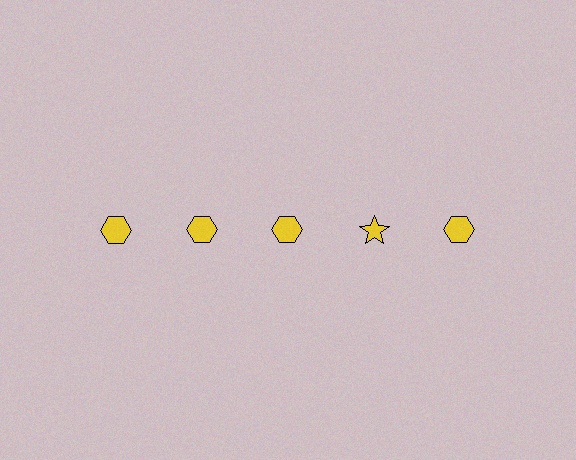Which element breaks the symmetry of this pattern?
The yellow star in the top row, second from right column breaks the symmetry. All other shapes are yellow hexagons.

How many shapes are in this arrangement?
There are 5 shapes arranged in a grid pattern.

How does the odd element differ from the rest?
It has a different shape: star instead of hexagon.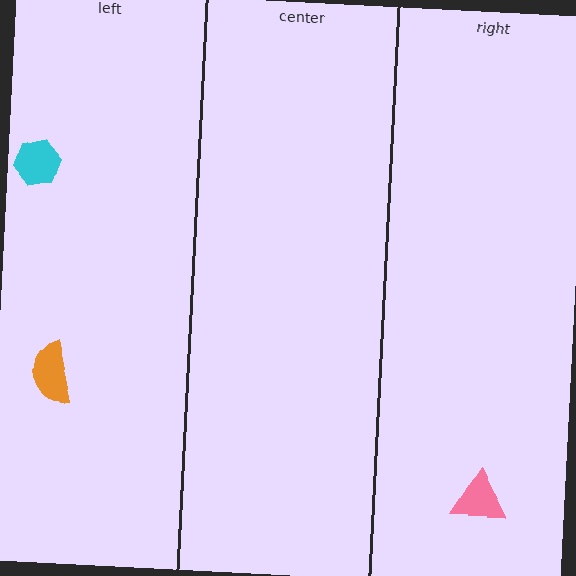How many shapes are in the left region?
2.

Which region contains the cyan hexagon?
The left region.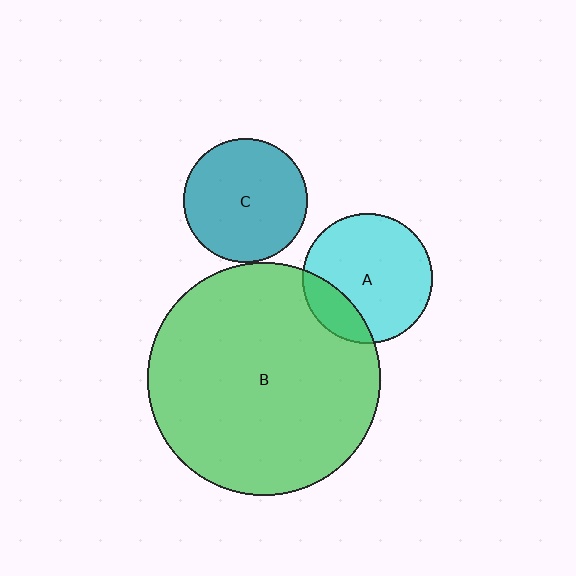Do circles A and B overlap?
Yes.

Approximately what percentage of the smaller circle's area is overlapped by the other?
Approximately 20%.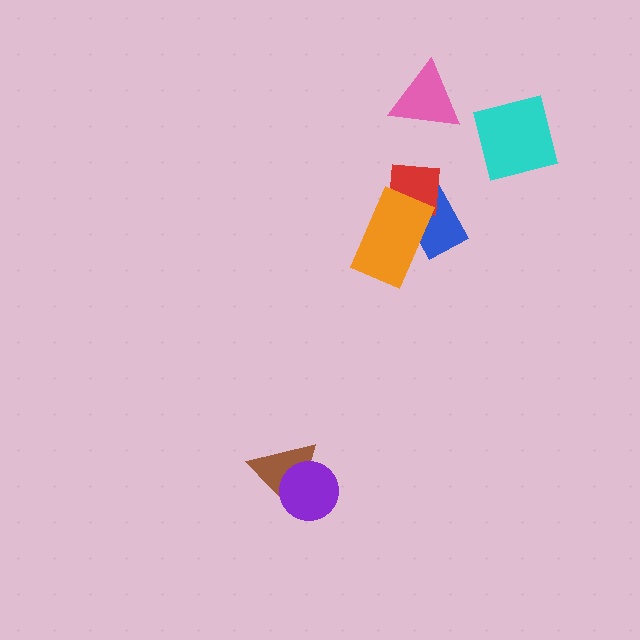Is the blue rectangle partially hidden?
Yes, it is partially covered by another shape.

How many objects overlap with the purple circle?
1 object overlaps with the purple circle.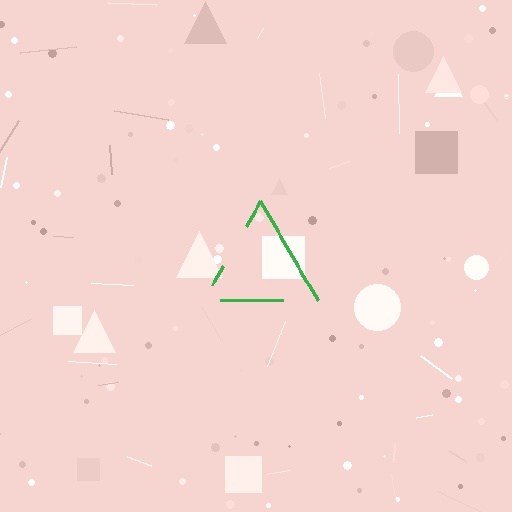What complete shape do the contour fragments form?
The contour fragments form a triangle.